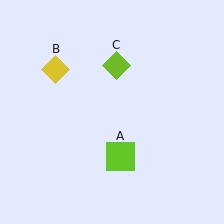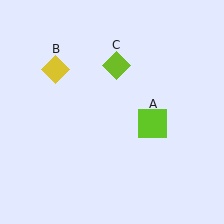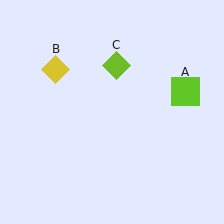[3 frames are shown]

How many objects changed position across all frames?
1 object changed position: lime square (object A).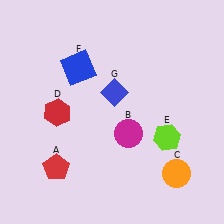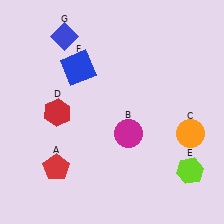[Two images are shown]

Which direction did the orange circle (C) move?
The orange circle (C) moved up.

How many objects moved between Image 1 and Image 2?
3 objects moved between the two images.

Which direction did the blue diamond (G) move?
The blue diamond (G) moved up.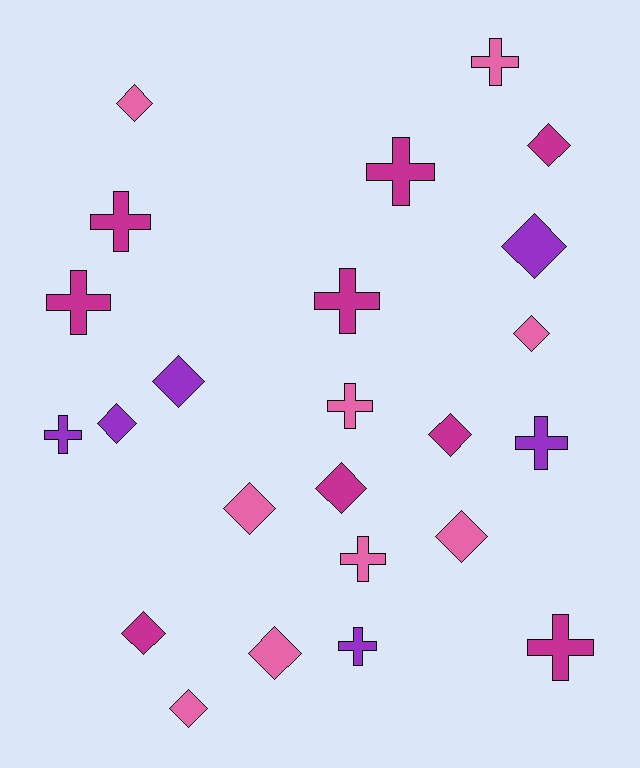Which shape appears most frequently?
Diamond, with 13 objects.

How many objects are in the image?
There are 24 objects.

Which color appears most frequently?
Magenta, with 9 objects.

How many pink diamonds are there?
There are 6 pink diamonds.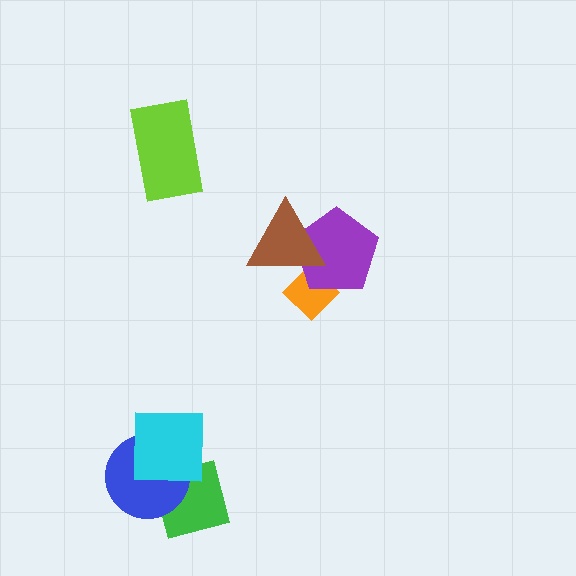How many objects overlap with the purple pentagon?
2 objects overlap with the purple pentagon.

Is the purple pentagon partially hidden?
Yes, it is partially covered by another shape.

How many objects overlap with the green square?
2 objects overlap with the green square.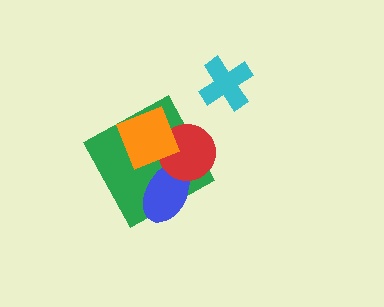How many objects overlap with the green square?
3 objects overlap with the green square.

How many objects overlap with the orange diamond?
3 objects overlap with the orange diamond.